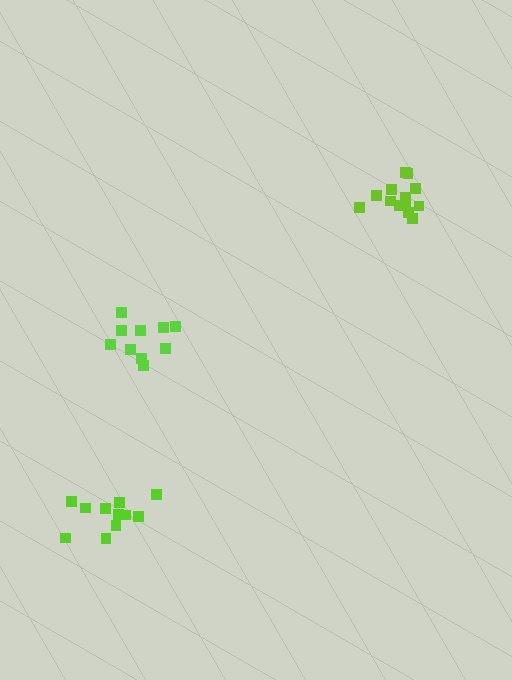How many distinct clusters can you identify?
There are 3 distinct clusters.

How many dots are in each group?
Group 1: 11 dots, Group 2: 13 dots, Group 3: 10 dots (34 total).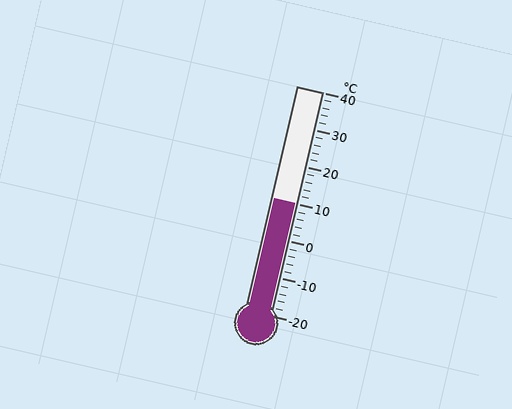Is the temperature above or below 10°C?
The temperature is at 10°C.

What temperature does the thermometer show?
The thermometer shows approximately 10°C.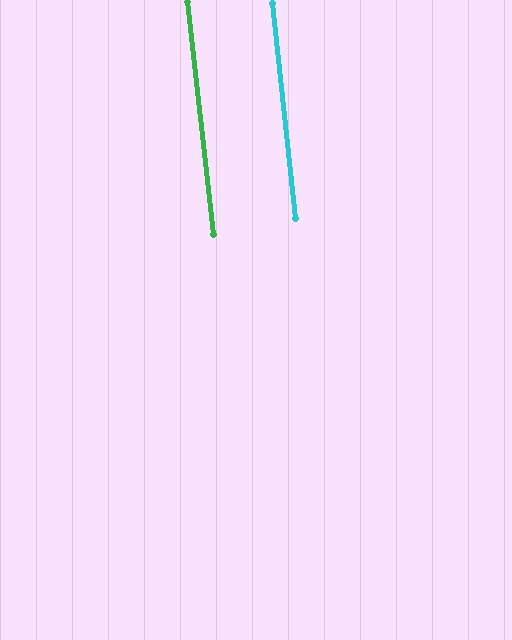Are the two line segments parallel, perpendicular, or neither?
Parallel — their directions differ by only 0.2°.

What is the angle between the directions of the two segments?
Approximately 0 degrees.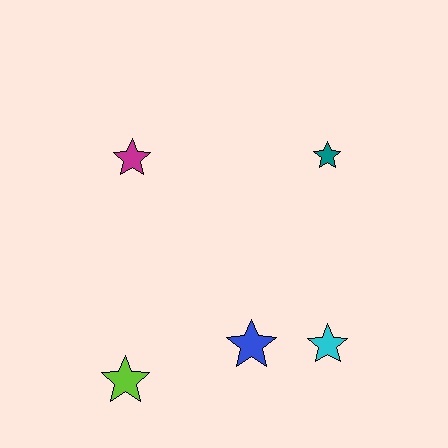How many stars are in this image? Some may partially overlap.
There are 5 stars.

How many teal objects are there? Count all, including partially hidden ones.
There is 1 teal object.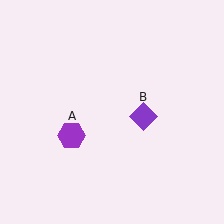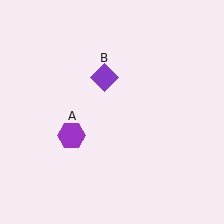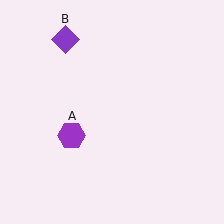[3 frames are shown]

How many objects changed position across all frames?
1 object changed position: purple diamond (object B).